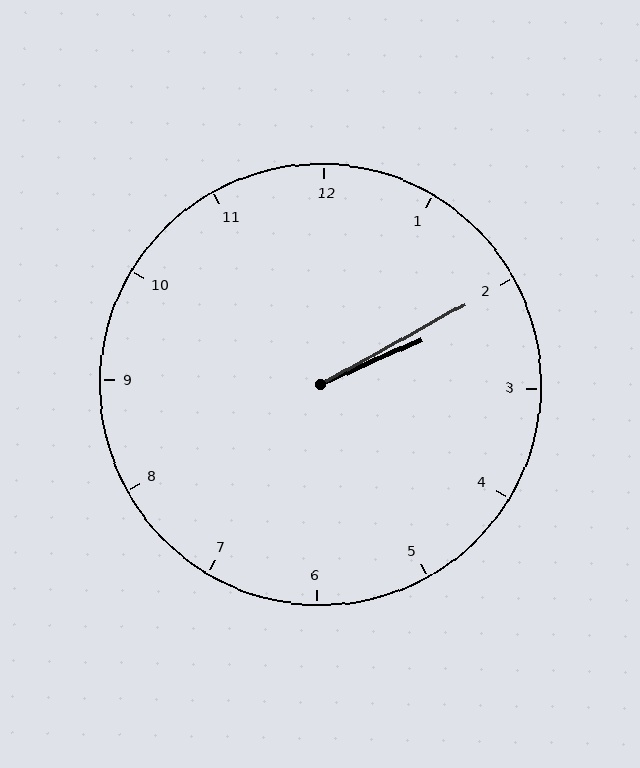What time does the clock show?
2:10.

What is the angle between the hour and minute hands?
Approximately 5 degrees.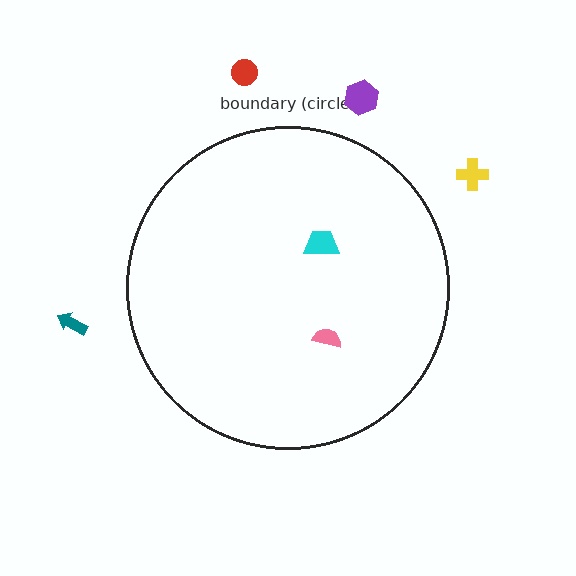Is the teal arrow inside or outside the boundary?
Outside.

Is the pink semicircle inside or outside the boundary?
Inside.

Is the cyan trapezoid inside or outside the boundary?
Inside.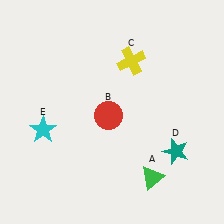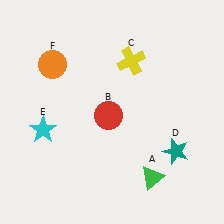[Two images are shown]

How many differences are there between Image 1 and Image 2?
There is 1 difference between the two images.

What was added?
An orange circle (F) was added in Image 2.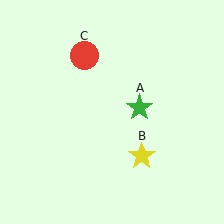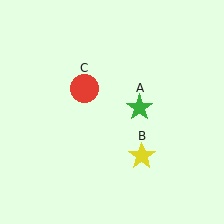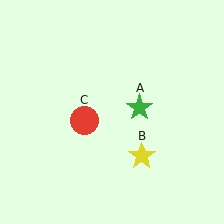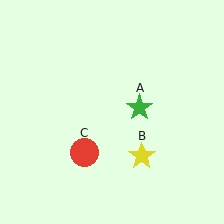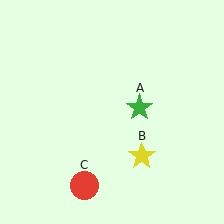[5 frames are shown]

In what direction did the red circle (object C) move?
The red circle (object C) moved down.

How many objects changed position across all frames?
1 object changed position: red circle (object C).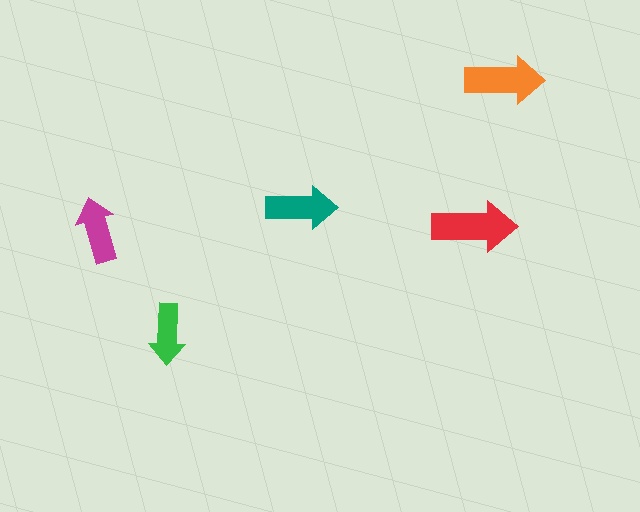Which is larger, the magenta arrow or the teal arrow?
The teal one.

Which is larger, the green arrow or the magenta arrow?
The magenta one.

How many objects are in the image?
There are 5 objects in the image.